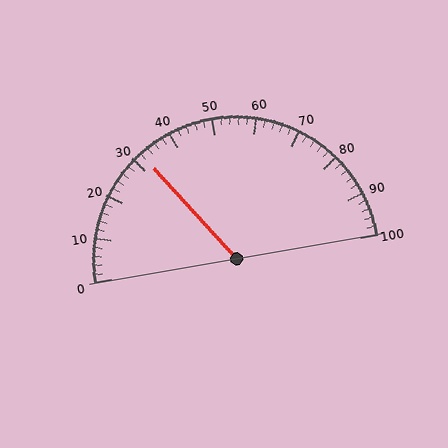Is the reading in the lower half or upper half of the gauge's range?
The reading is in the lower half of the range (0 to 100).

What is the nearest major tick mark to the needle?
The nearest major tick mark is 30.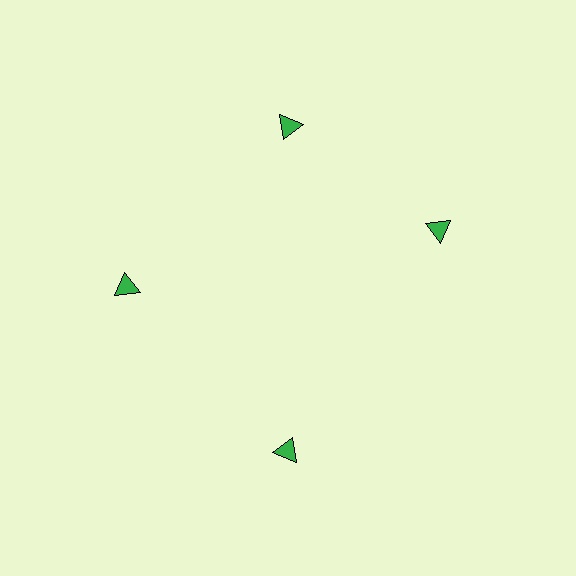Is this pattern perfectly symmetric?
No. The 4 green triangles are arranged in a ring, but one element near the 3 o'clock position is rotated out of alignment along the ring, breaking the 4-fold rotational symmetry.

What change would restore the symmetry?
The symmetry would be restored by rotating it back into even spacing with its neighbors so that all 4 triangles sit at equal angles and equal distance from the center.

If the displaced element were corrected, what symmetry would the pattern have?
It would have 4-fold rotational symmetry — the pattern would map onto itself every 90 degrees.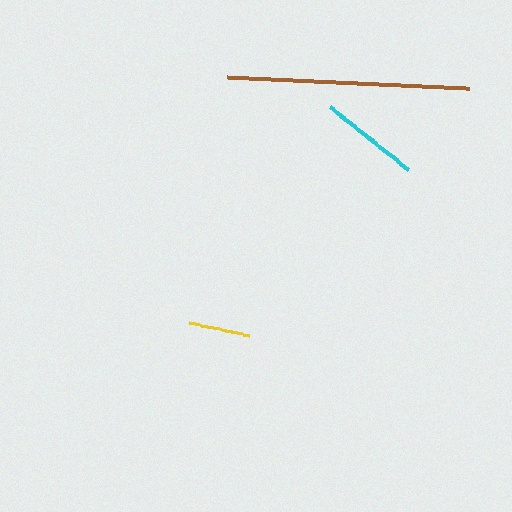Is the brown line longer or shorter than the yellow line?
The brown line is longer than the yellow line.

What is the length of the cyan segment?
The cyan segment is approximately 100 pixels long.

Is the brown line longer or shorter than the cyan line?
The brown line is longer than the cyan line.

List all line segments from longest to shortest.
From longest to shortest: brown, cyan, yellow.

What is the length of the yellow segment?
The yellow segment is approximately 62 pixels long.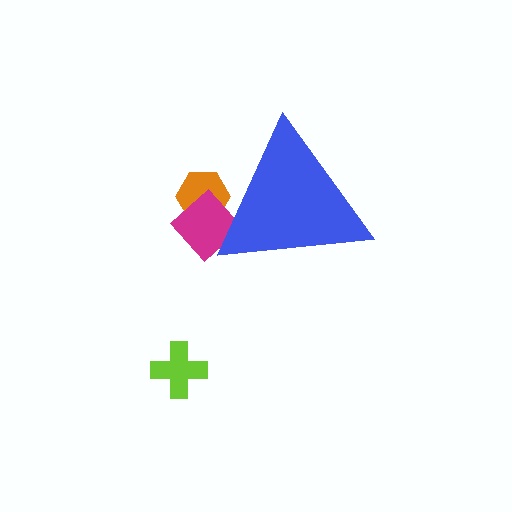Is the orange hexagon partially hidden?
Yes, the orange hexagon is partially hidden behind the blue triangle.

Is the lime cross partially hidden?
No, the lime cross is fully visible.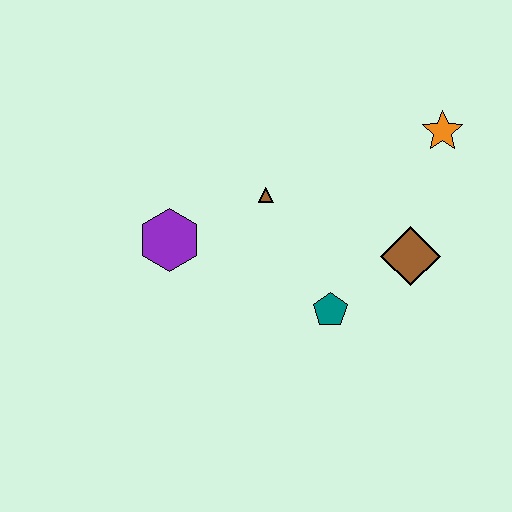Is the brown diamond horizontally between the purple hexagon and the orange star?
Yes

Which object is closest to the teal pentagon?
The brown diamond is closest to the teal pentagon.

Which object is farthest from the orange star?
The purple hexagon is farthest from the orange star.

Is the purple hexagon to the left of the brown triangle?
Yes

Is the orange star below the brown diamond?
No